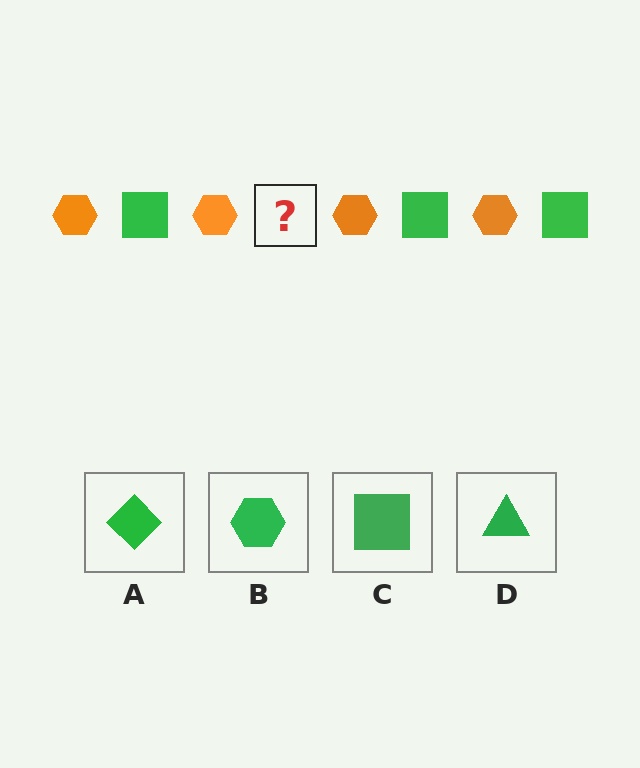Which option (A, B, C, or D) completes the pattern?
C.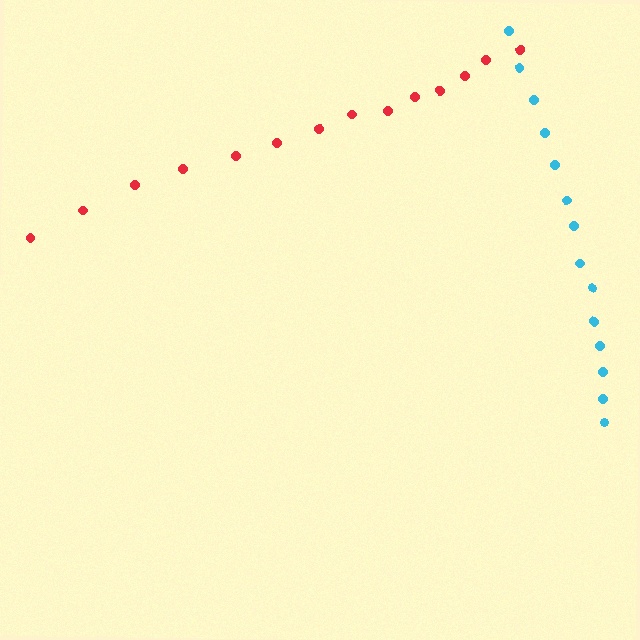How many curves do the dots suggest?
There are 2 distinct paths.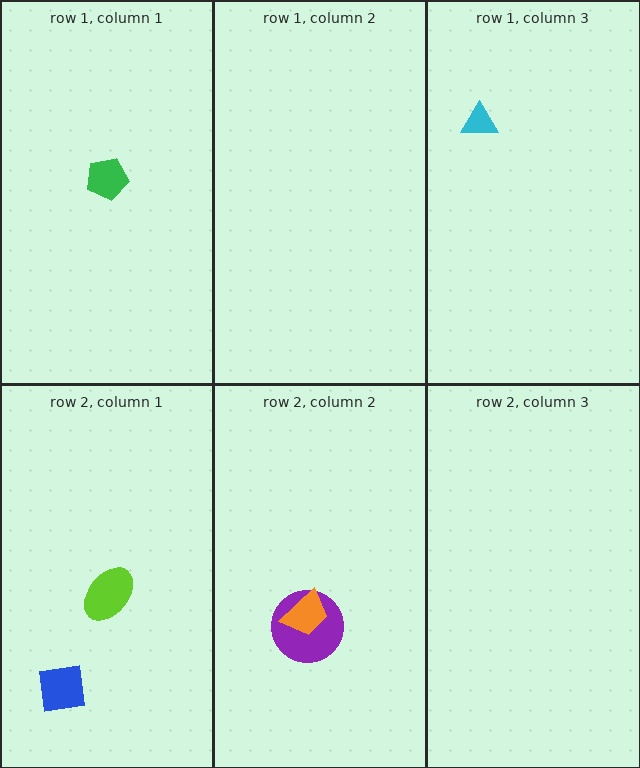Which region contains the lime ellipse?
The row 2, column 1 region.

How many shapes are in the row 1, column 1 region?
1.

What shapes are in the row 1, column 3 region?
The cyan triangle.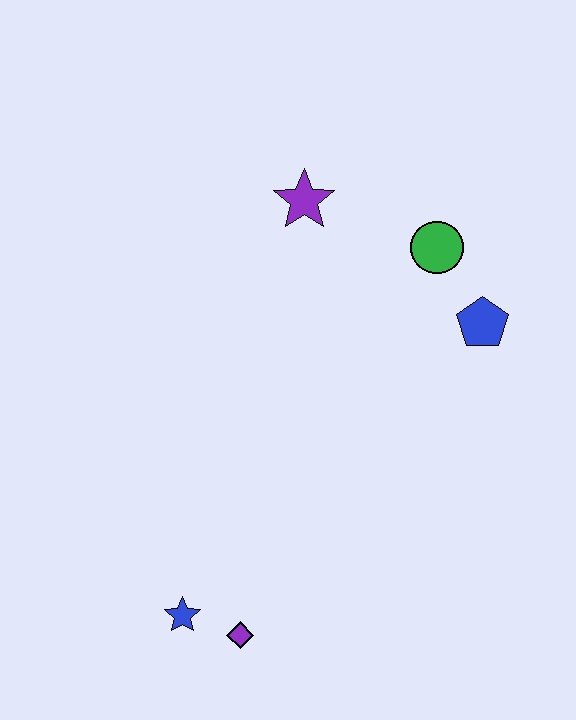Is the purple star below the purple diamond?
No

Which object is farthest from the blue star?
The green circle is farthest from the blue star.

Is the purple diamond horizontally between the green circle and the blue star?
Yes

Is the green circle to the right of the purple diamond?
Yes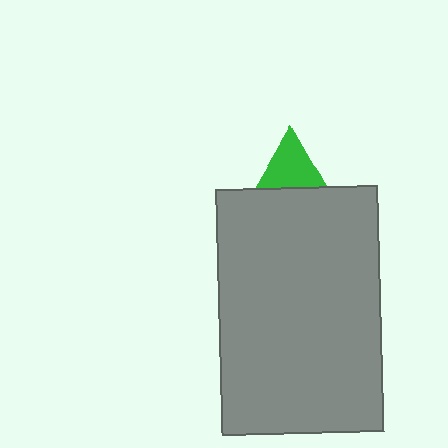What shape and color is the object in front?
The object in front is a gray rectangle.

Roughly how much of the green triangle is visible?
A small part of it is visible (roughly 33%).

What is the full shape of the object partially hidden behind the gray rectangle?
The partially hidden object is a green triangle.